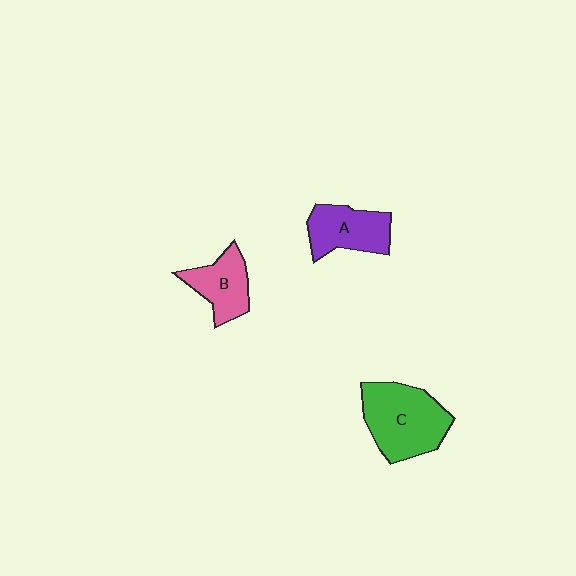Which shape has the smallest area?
Shape B (pink).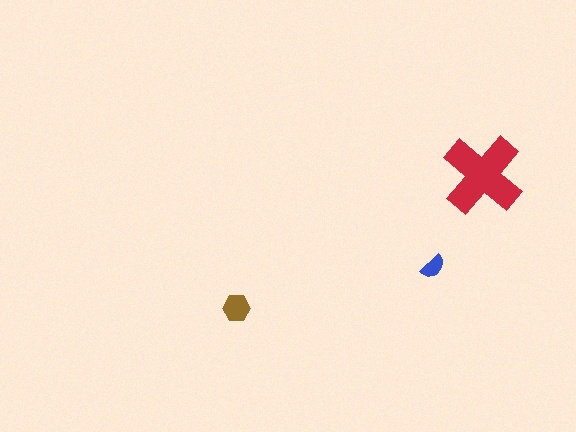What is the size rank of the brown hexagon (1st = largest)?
2nd.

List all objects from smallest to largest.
The blue semicircle, the brown hexagon, the red cross.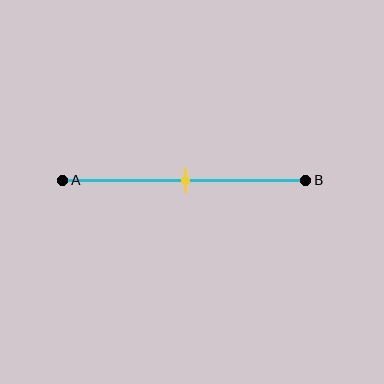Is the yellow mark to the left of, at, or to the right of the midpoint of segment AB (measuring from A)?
The yellow mark is approximately at the midpoint of segment AB.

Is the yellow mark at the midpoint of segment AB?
Yes, the mark is approximately at the midpoint.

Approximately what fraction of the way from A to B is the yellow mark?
The yellow mark is approximately 50% of the way from A to B.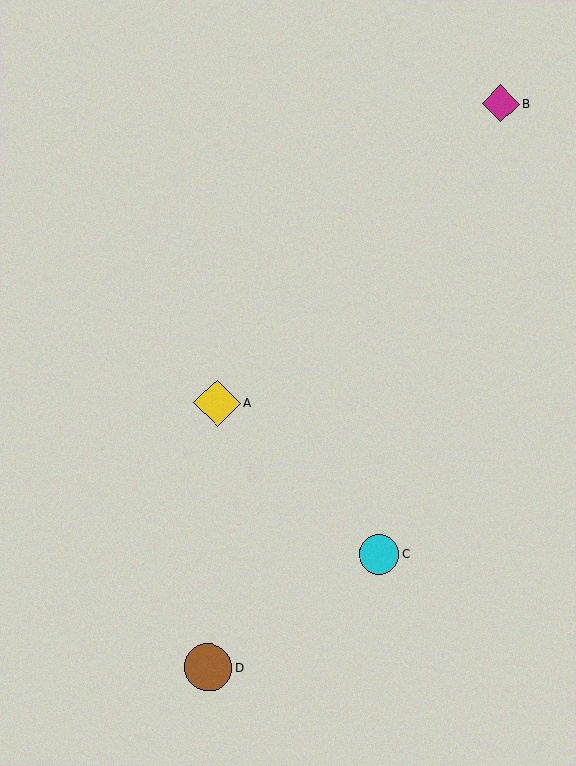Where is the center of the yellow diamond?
The center of the yellow diamond is at (217, 403).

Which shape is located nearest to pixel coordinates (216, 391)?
The yellow diamond (labeled A) at (217, 403) is nearest to that location.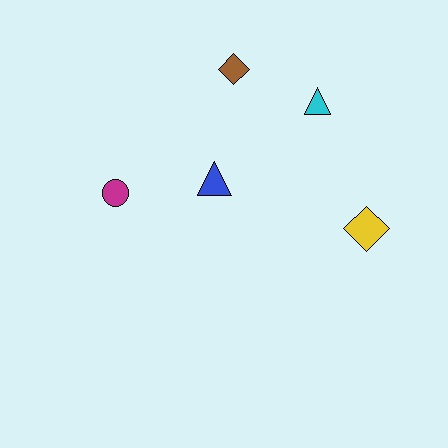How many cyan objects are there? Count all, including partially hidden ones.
There is 1 cyan object.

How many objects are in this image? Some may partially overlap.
There are 5 objects.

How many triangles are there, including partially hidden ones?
There are 2 triangles.